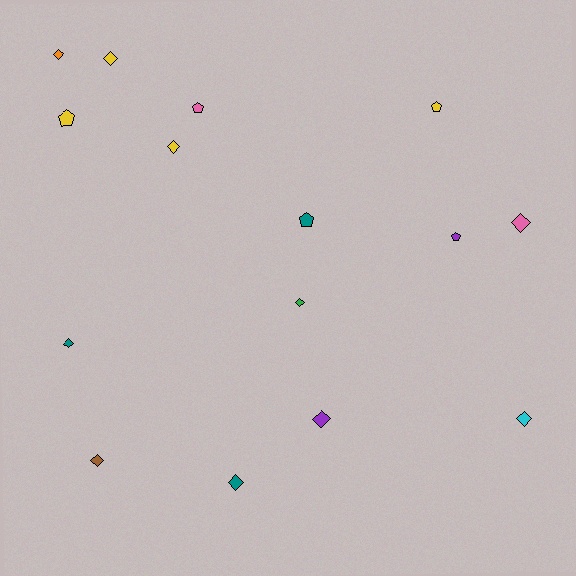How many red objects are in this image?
There are no red objects.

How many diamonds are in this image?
There are 10 diamonds.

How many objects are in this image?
There are 15 objects.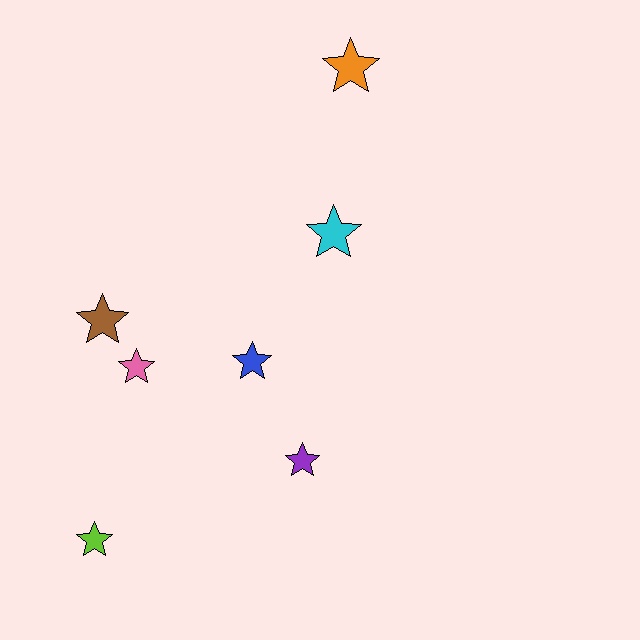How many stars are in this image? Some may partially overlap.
There are 7 stars.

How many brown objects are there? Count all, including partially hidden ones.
There is 1 brown object.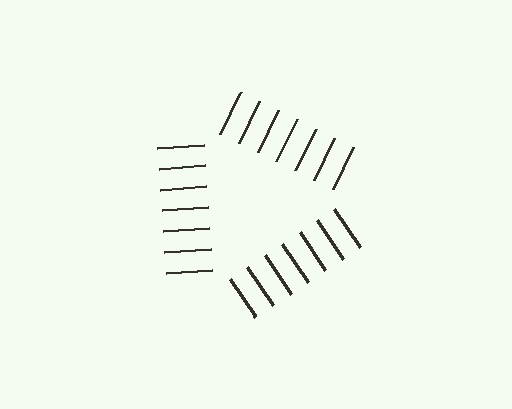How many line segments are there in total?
21 — 7 along each of the 3 edges.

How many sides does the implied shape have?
3 sides — the line-ends trace a triangle.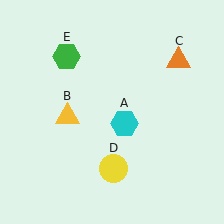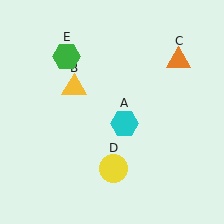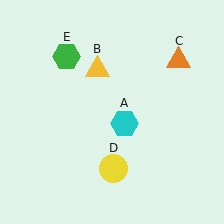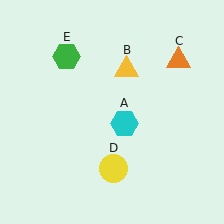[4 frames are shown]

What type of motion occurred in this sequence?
The yellow triangle (object B) rotated clockwise around the center of the scene.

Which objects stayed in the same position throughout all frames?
Cyan hexagon (object A) and orange triangle (object C) and yellow circle (object D) and green hexagon (object E) remained stationary.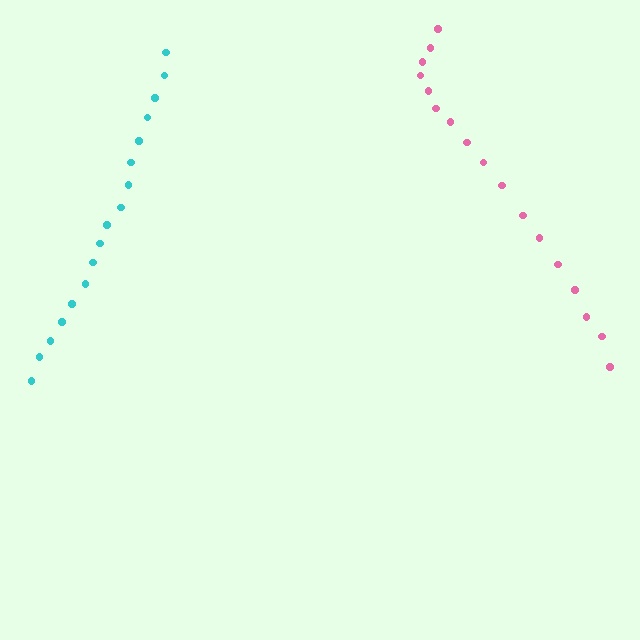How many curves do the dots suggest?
There are 2 distinct paths.